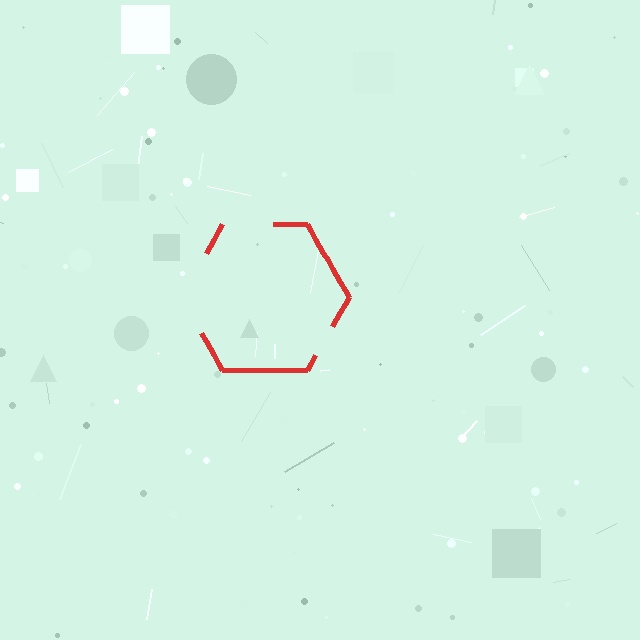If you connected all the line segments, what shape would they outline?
They would outline a hexagon.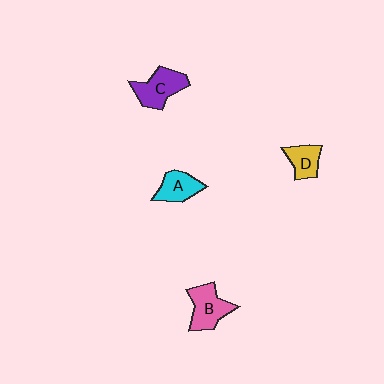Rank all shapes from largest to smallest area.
From largest to smallest: C (purple), B (pink), A (cyan), D (yellow).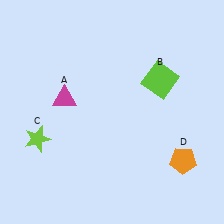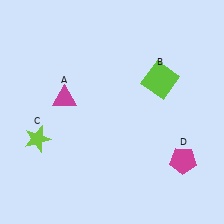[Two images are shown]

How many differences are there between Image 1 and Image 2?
There is 1 difference between the two images.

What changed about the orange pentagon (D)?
In Image 1, D is orange. In Image 2, it changed to magenta.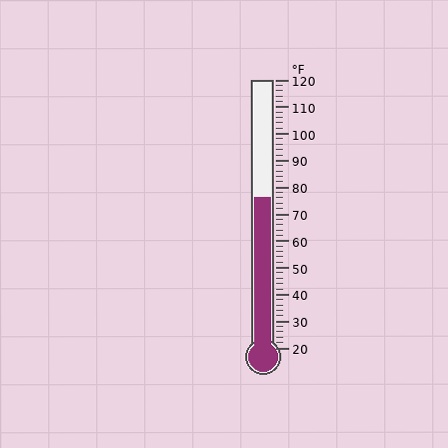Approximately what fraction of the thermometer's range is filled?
The thermometer is filled to approximately 55% of its range.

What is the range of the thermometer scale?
The thermometer scale ranges from 20°F to 120°F.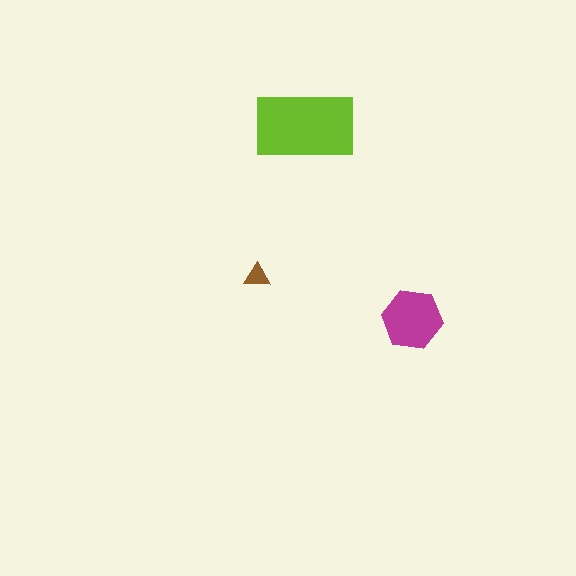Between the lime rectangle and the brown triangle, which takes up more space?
The lime rectangle.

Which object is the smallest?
The brown triangle.